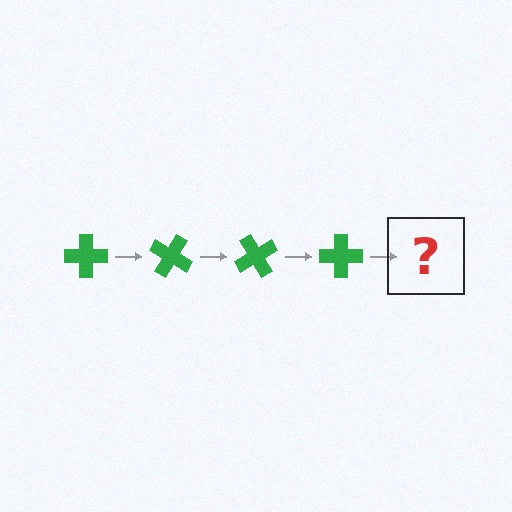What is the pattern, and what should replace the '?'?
The pattern is that the cross rotates 30 degrees each step. The '?' should be a green cross rotated 120 degrees.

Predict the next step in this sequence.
The next step is a green cross rotated 120 degrees.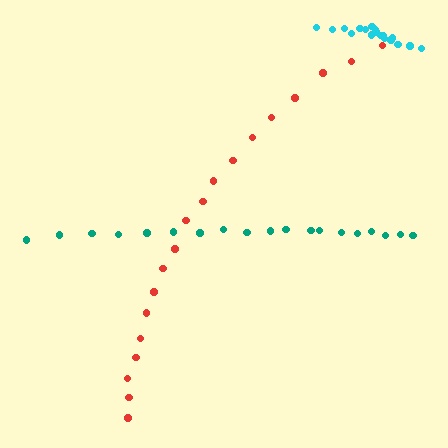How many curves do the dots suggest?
There are 3 distinct paths.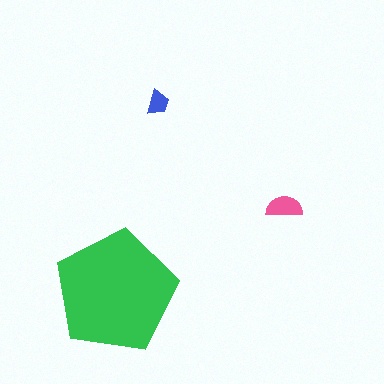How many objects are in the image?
There are 3 objects in the image.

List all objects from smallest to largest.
The blue trapezoid, the pink semicircle, the green pentagon.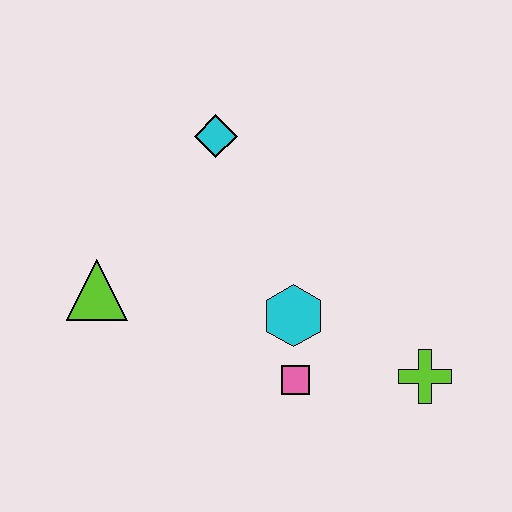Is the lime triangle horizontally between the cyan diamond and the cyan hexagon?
No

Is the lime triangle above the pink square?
Yes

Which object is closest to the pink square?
The cyan hexagon is closest to the pink square.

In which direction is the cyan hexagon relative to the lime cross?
The cyan hexagon is to the left of the lime cross.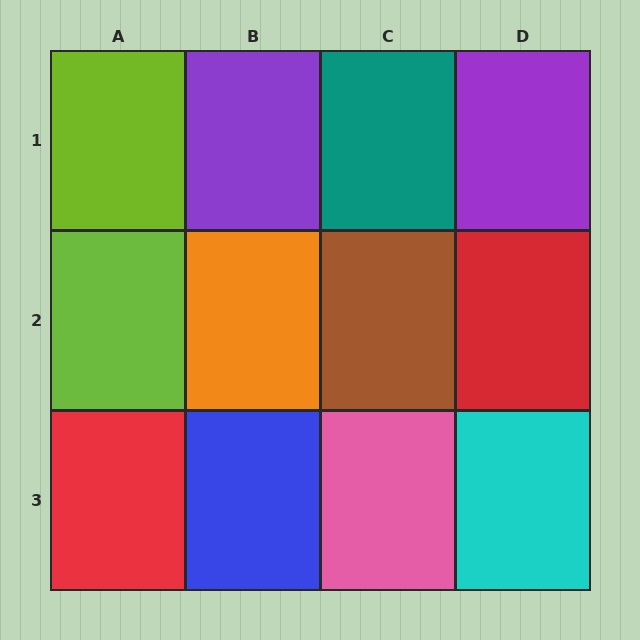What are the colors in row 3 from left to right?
Red, blue, pink, cyan.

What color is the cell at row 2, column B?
Orange.